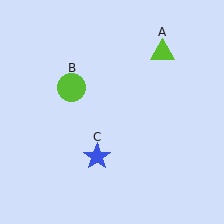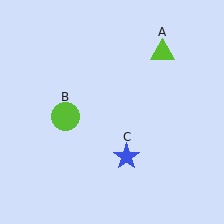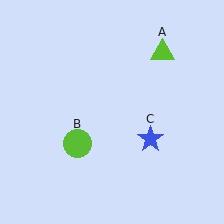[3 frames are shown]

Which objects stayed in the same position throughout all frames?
Lime triangle (object A) remained stationary.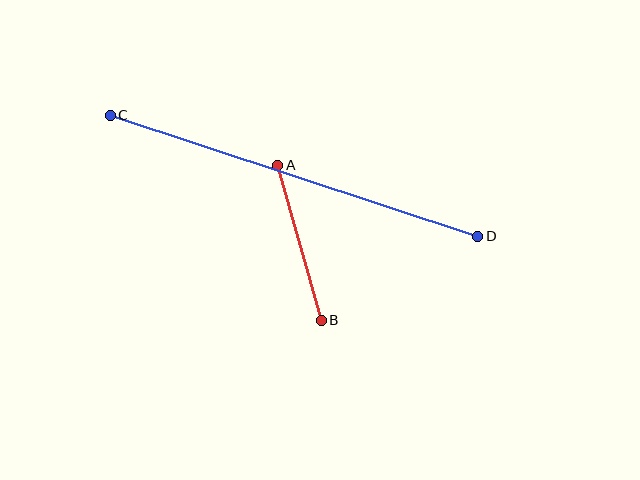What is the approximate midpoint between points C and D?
The midpoint is at approximately (294, 176) pixels.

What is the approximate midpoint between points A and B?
The midpoint is at approximately (300, 243) pixels.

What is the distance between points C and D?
The distance is approximately 387 pixels.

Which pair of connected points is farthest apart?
Points C and D are farthest apart.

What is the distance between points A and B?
The distance is approximately 161 pixels.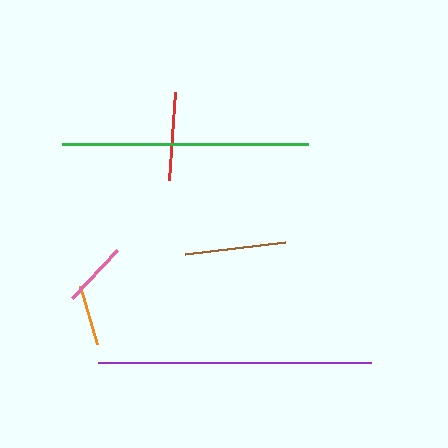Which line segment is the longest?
The purple line is the longest at approximately 272 pixels.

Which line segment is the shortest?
The orange line is the shortest at approximately 60 pixels.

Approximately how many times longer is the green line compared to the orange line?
The green line is approximately 4.1 times the length of the orange line.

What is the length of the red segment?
The red segment is approximately 89 pixels long.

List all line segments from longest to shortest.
From longest to shortest: purple, green, brown, red, pink, orange.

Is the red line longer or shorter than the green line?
The green line is longer than the red line.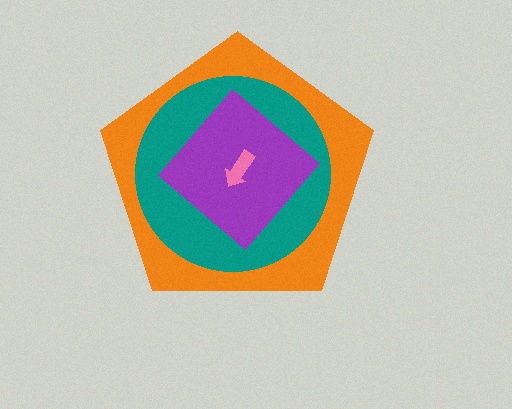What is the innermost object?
The pink arrow.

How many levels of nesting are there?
4.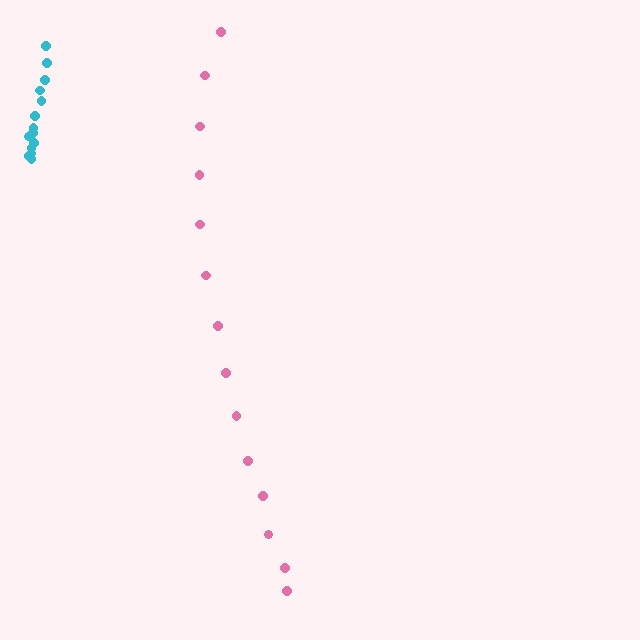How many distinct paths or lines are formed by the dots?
There are 2 distinct paths.